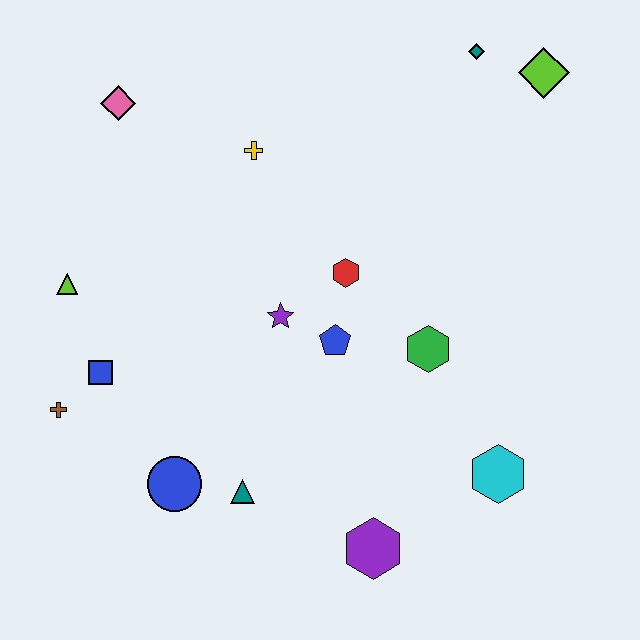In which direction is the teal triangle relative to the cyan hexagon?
The teal triangle is to the left of the cyan hexagon.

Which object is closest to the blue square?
The brown cross is closest to the blue square.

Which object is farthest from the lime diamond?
The brown cross is farthest from the lime diamond.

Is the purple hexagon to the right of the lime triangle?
Yes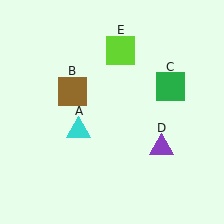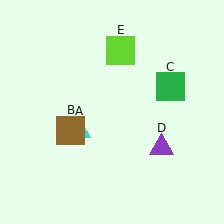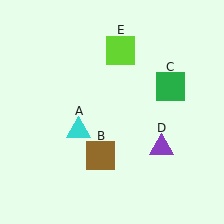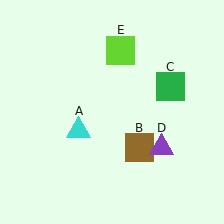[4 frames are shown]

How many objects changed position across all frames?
1 object changed position: brown square (object B).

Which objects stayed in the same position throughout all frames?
Cyan triangle (object A) and green square (object C) and purple triangle (object D) and lime square (object E) remained stationary.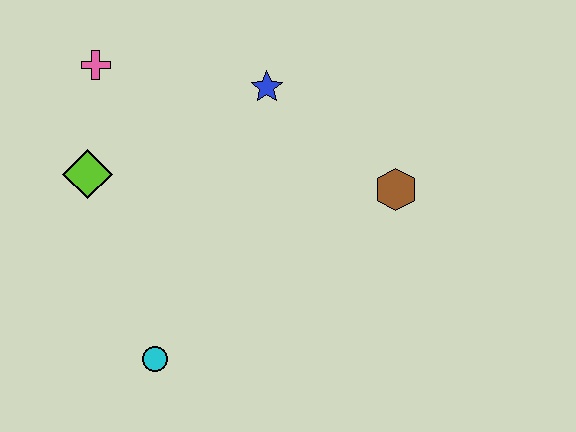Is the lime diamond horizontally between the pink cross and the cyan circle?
No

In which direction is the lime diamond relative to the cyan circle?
The lime diamond is above the cyan circle.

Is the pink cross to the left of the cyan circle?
Yes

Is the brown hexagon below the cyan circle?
No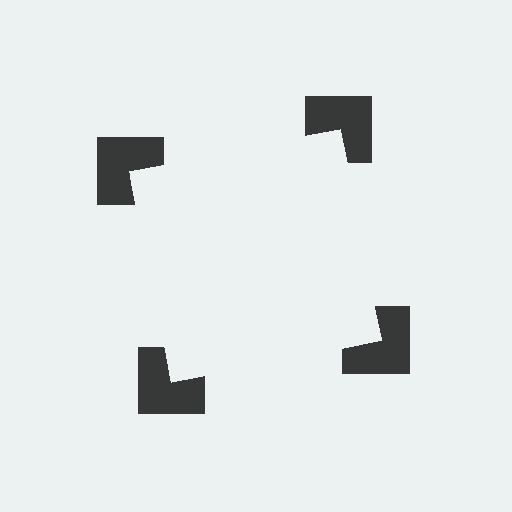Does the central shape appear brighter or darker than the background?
It typically appears slightly brighter than the background, even though no actual brightness change is drawn.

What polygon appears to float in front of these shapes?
An illusory square — its edges are inferred from the aligned wedge cuts in the notched squares, not physically drawn.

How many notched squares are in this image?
There are 4 — one at each vertex of the illusory square.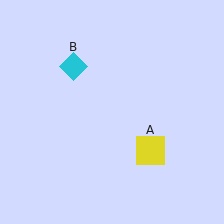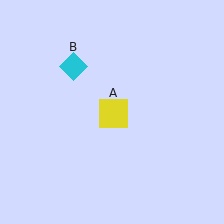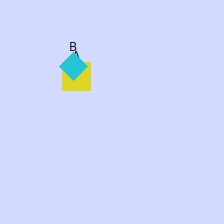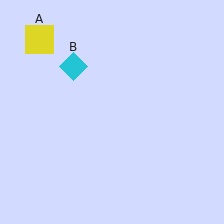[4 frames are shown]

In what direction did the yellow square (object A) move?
The yellow square (object A) moved up and to the left.